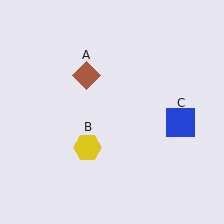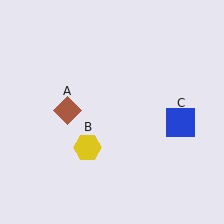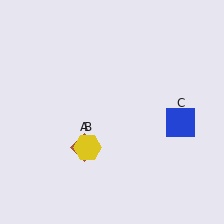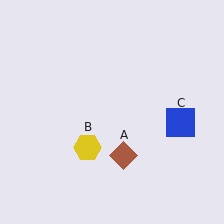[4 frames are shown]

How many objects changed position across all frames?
1 object changed position: brown diamond (object A).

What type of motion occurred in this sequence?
The brown diamond (object A) rotated counterclockwise around the center of the scene.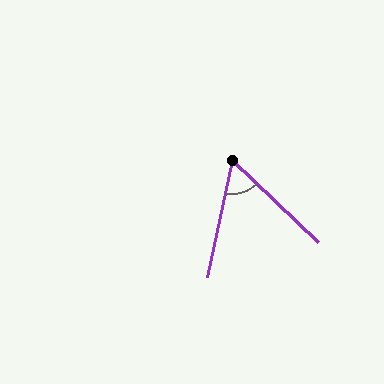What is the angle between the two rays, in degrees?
Approximately 59 degrees.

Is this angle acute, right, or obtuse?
It is acute.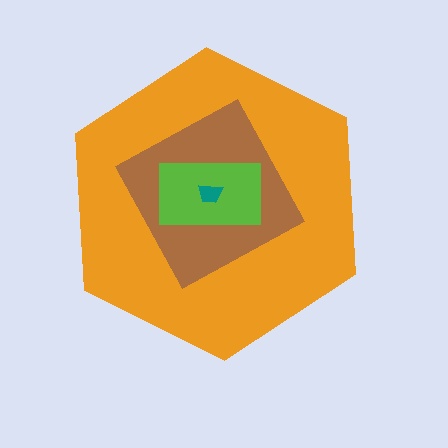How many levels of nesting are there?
4.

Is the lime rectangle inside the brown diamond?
Yes.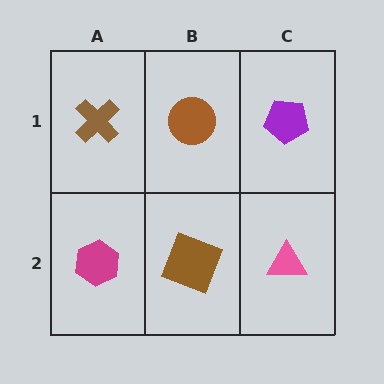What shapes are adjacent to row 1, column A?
A magenta hexagon (row 2, column A), a brown circle (row 1, column B).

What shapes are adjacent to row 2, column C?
A purple pentagon (row 1, column C), a brown square (row 2, column B).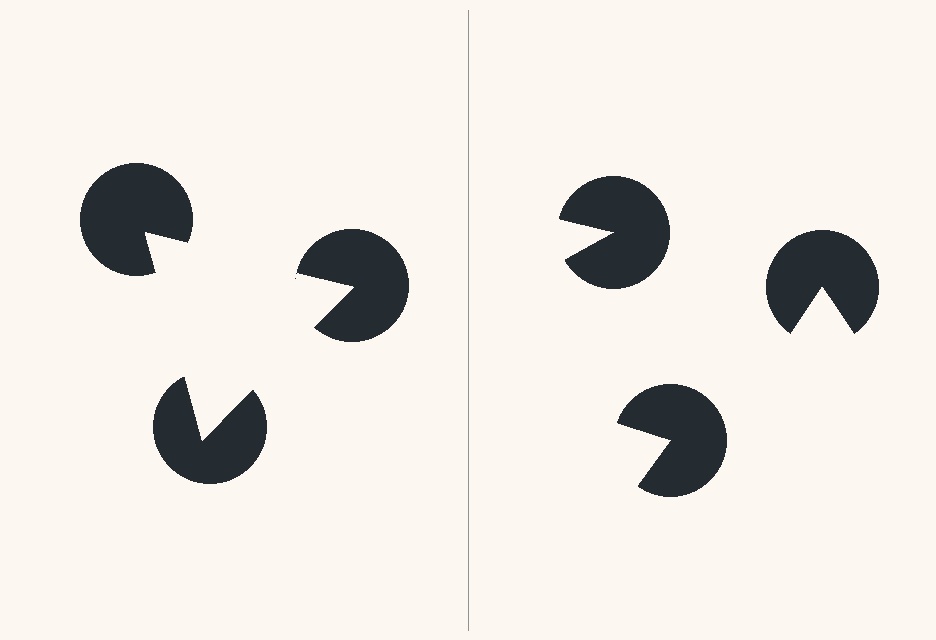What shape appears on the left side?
An illusory triangle.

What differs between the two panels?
The pac-man discs are positioned identically on both sides; only the wedge orientations differ. On the left they align to a triangle; on the right they are misaligned.